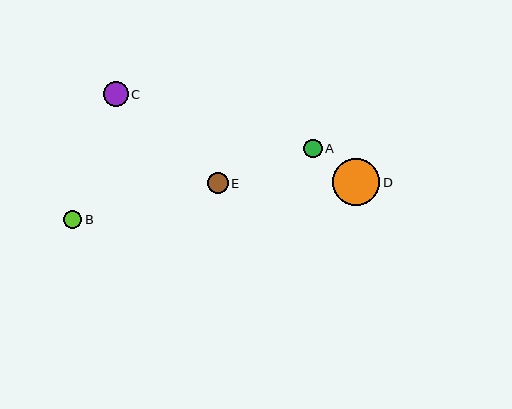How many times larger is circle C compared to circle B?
Circle C is approximately 1.4 times the size of circle B.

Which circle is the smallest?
Circle B is the smallest with a size of approximately 18 pixels.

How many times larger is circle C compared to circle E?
Circle C is approximately 1.2 times the size of circle E.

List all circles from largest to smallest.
From largest to smallest: D, C, E, A, B.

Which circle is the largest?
Circle D is the largest with a size of approximately 47 pixels.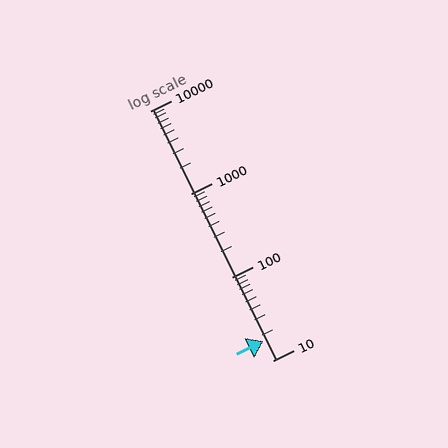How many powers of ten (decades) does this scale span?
The scale spans 3 decades, from 10 to 10000.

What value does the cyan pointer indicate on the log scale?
The pointer indicates approximately 17.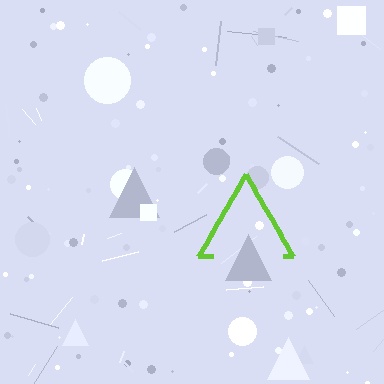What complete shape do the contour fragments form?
The contour fragments form a triangle.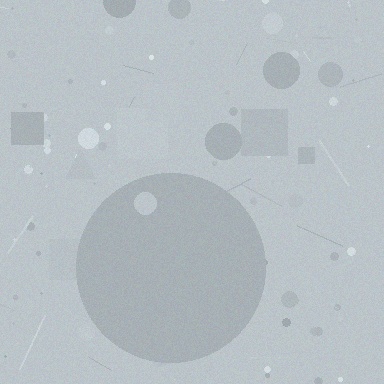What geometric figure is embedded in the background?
A circle is embedded in the background.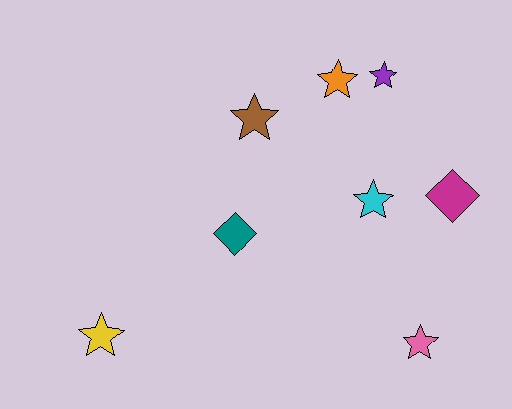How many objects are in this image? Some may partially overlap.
There are 8 objects.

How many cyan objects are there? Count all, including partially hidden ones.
There is 1 cyan object.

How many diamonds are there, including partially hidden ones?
There are 2 diamonds.